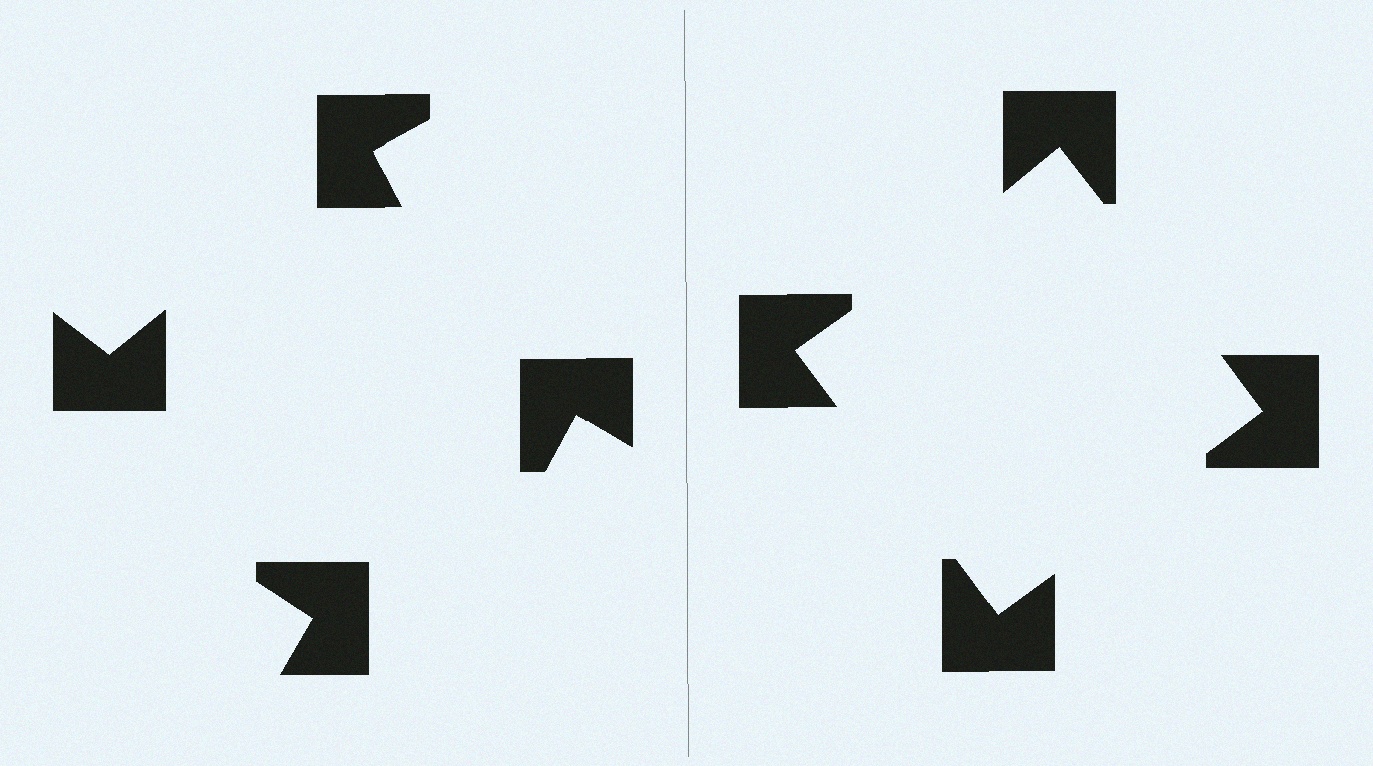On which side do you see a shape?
An illusory square appears on the right side. On the left side the wedge cuts are rotated, so no coherent shape forms.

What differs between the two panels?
The notched squares are positioned identically on both sides; only the wedge orientations differ. On the right they align to a square; on the left they are misaligned.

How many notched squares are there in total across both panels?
8 — 4 on each side.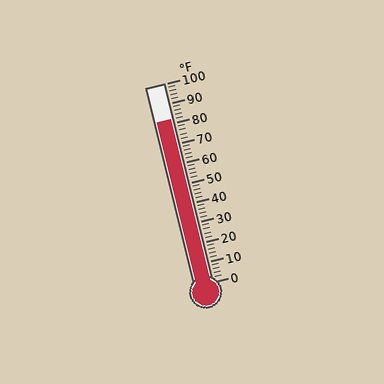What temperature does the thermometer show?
The thermometer shows approximately 82°F.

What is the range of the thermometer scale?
The thermometer scale ranges from 0°F to 100°F.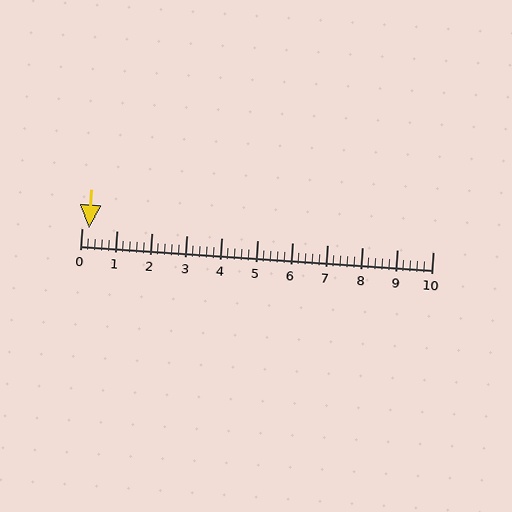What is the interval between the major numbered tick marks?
The major tick marks are spaced 1 units apart.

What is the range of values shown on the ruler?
The ruler shows values from 0 to 10.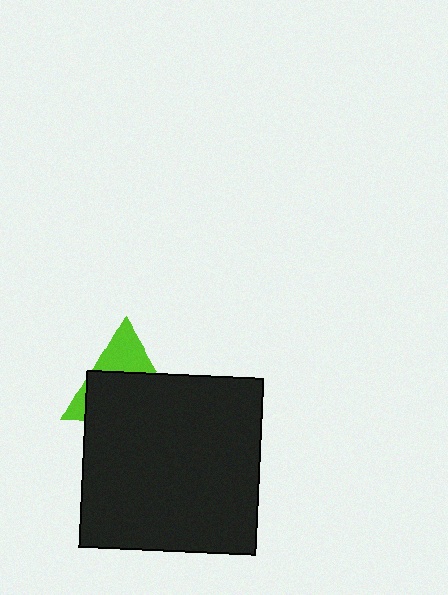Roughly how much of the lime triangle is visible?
A small part of it is visible (roughly 34%).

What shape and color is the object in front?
The object in front is a black rectangle.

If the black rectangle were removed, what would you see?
You would see the complete lime triangle.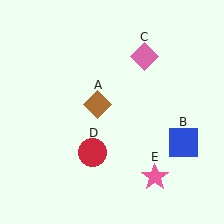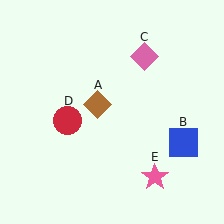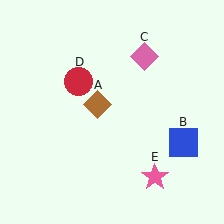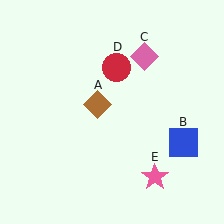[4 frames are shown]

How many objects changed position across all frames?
1 object changed position: red circle (object D).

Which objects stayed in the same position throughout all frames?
Brown diamond (object A) and blue square (object B) and pink diamond (object C) and pink star (object E) remained stationary.